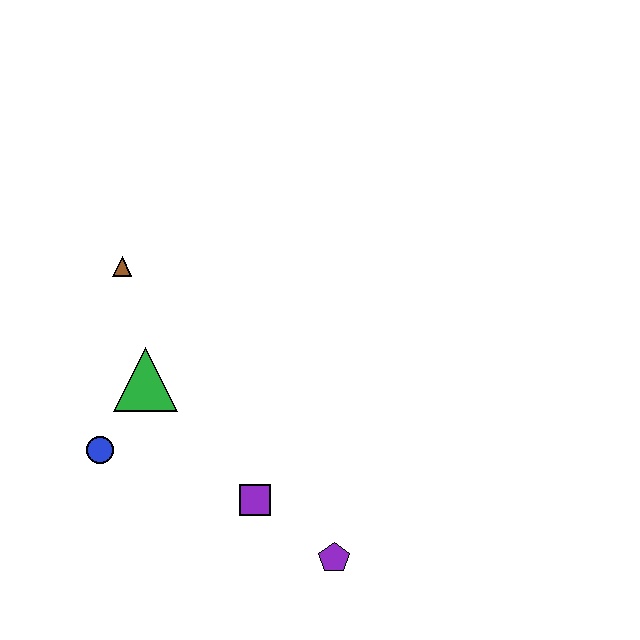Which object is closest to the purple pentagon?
The purple square is closest to the purple pentagon.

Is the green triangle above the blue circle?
Yes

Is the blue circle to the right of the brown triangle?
No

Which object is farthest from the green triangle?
The purple pentagon is farthest from the green triangle.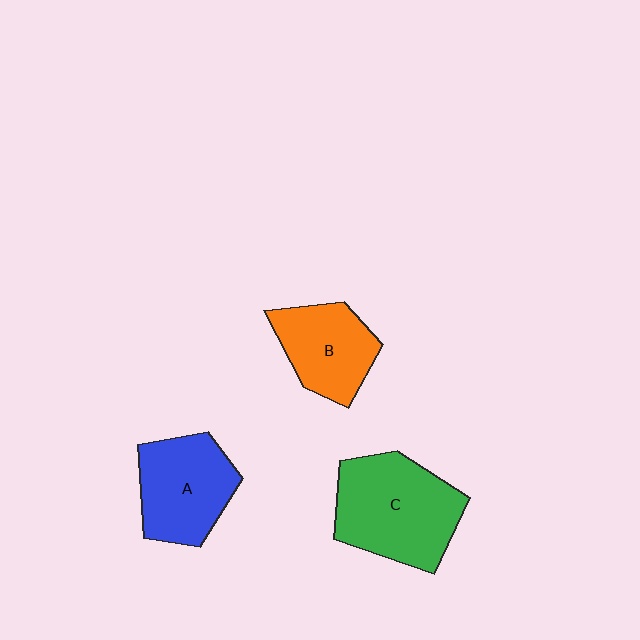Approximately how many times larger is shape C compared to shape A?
Approximately 1.3 times.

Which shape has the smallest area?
Shape B (orange).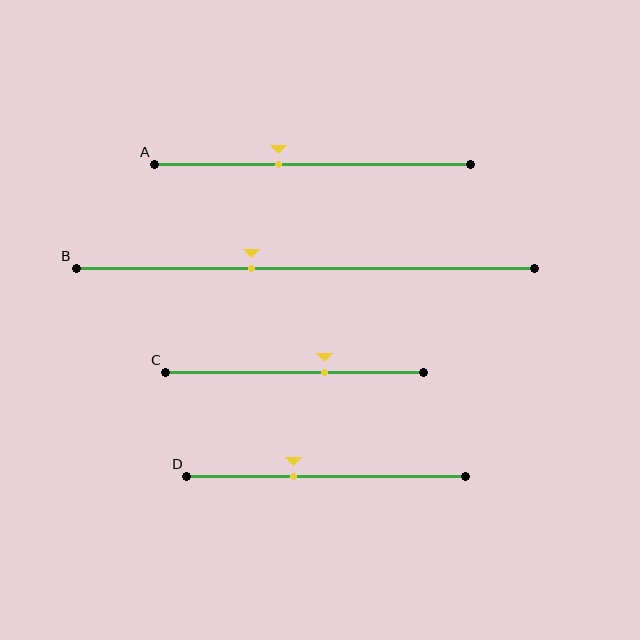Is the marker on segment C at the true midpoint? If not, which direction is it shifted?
No, the marker on segment C is shifted to the right by about 12% of the segment length.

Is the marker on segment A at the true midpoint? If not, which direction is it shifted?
No, the marker on segment A is shifted to the left by about 11% of the segment length.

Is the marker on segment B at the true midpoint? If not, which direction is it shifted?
No, the marker on segment B is shifted to the left by about 12% of the segment length.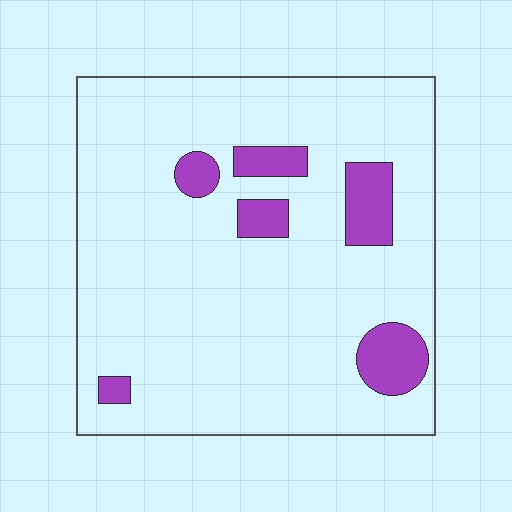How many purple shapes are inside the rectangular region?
6.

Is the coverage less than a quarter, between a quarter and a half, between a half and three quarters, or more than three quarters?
Less than a quarter.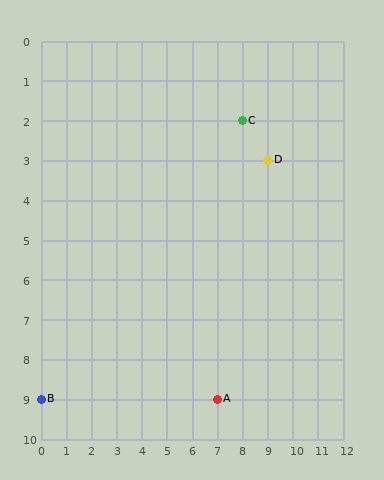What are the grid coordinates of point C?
Point C is at grid coordinates (8, 2).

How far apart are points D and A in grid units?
Points D and A are 2 columns and 6 rows apart (about 6.3 grid units diagonally).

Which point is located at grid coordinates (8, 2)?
Point C is at (8, 2).